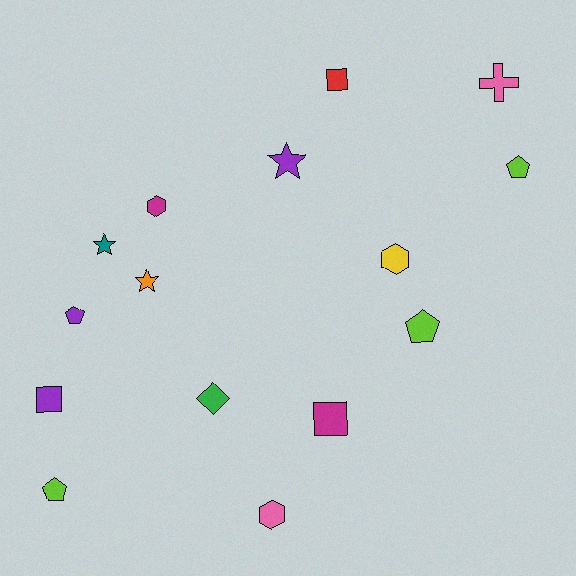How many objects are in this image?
There are 15 objects.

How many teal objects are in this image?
There is 1 teal object.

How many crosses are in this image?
There is 1 cross.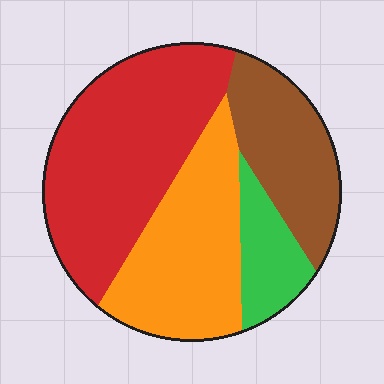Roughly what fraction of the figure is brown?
Brown covers around 20% of the figure.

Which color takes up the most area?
Red, at roughly 40%.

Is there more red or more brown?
Red.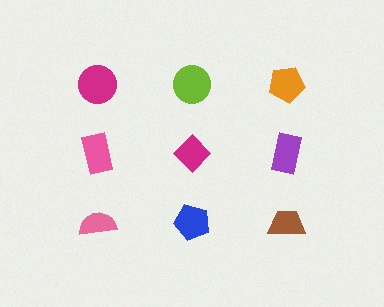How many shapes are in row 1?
3 shapes.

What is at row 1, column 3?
An orange pentagon.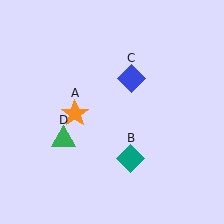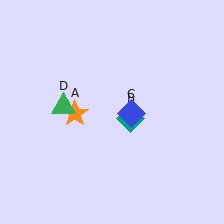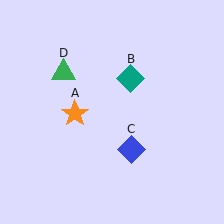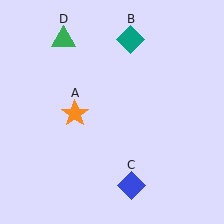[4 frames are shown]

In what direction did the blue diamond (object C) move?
The blue diamond (object C) moved down.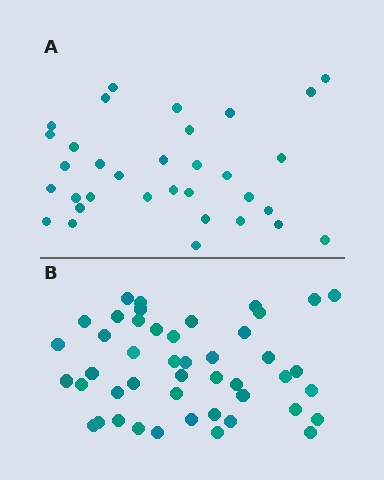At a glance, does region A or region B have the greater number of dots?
Region B (the bottom region) has more dots.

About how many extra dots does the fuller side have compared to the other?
Region B has approximately 15 more dots than region A.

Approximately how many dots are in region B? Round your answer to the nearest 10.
About 50 dots. (The exact count is 46, which rounds to 50.)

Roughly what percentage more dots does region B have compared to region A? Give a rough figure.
About 40% more.